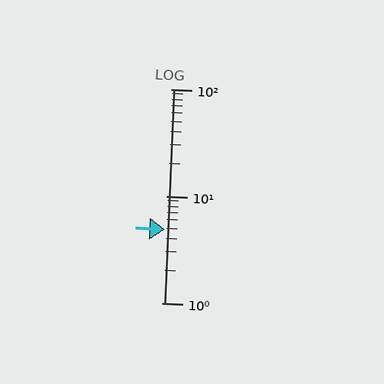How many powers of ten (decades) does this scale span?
The scale spans 2 decades, from 1 to 100.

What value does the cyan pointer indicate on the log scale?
The pointer indicates approximately 4.9.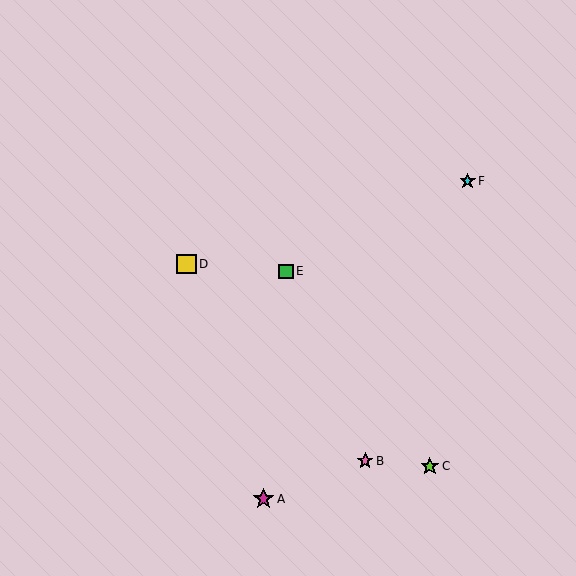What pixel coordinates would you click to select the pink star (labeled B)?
Click at (365, 461) to select the pink star B.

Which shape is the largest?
The magenta star (labeled A) is the largest.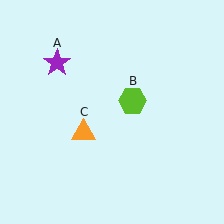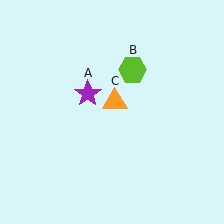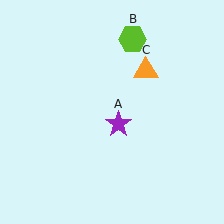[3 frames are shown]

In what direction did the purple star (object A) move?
The purple star (object A) moved down and to the right.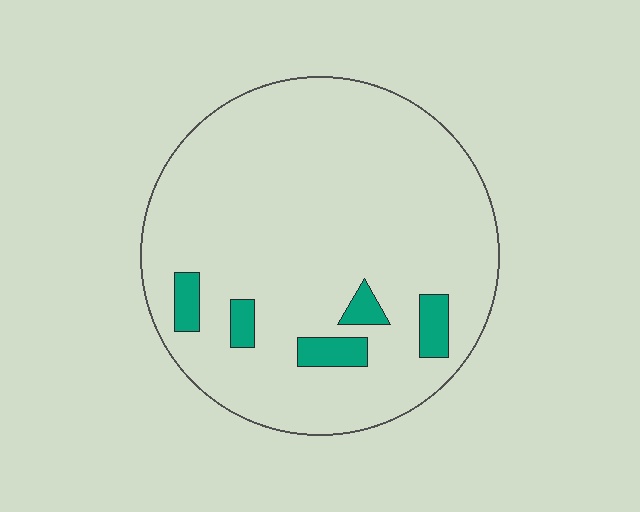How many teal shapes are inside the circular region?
5.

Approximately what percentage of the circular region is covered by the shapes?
Approximately 10%.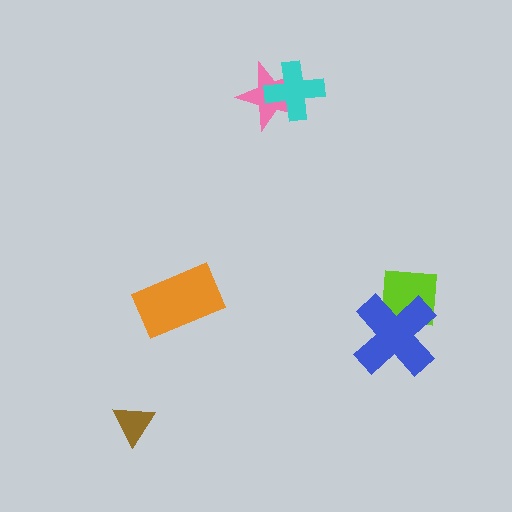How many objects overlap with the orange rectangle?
0 objects overlap with the orange rectangle.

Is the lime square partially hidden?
Yes, it is partially covered by another shape.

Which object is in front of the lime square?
The blue cross is in front of the lime square.